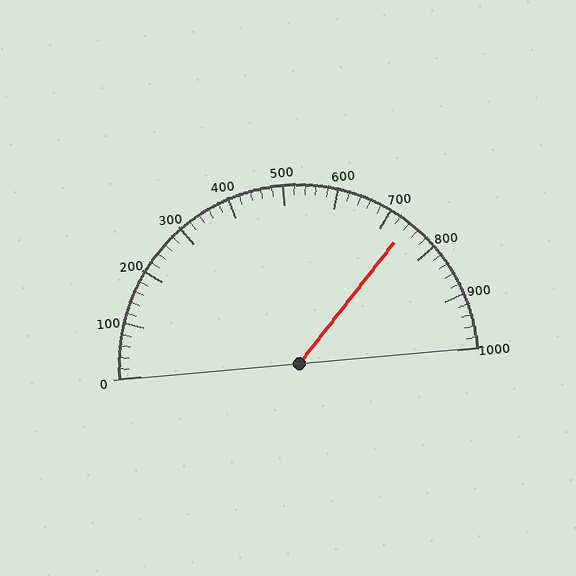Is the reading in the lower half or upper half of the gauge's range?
The reading is in the upper half of the range (0 to 1000).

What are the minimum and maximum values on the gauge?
The gauge ranges from 0 to 1000.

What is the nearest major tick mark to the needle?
The nearest major tick mark is 700.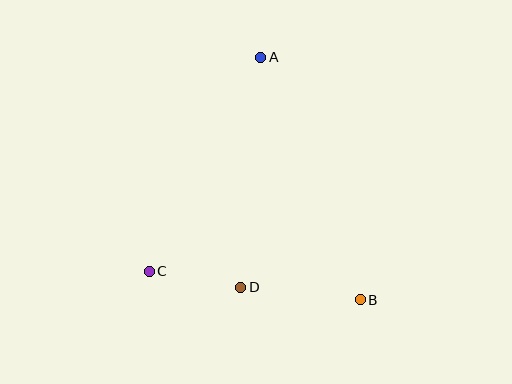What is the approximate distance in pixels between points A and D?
The distance between A and D is approximately 231 pixels.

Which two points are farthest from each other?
Points A and B are farthest from each other.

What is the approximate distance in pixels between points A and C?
The distance between A and C is approximately 241 pixels.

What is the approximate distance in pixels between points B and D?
The distance between B and D is approximately 120 pixels.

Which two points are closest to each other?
Points C and D are closest to each other.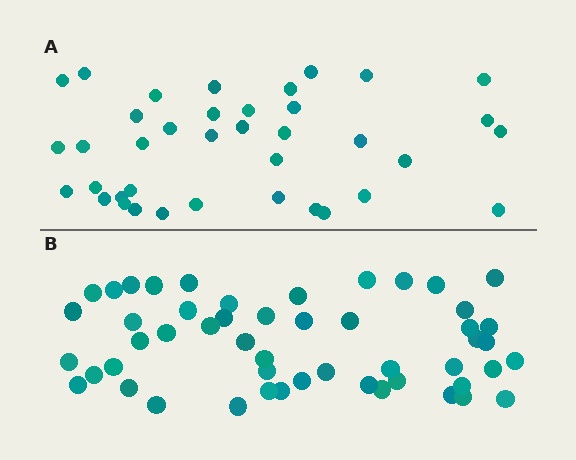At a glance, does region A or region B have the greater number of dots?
Region B (the bottom region) has more dots.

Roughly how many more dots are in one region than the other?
Region B has approximately 15 more dots than region A.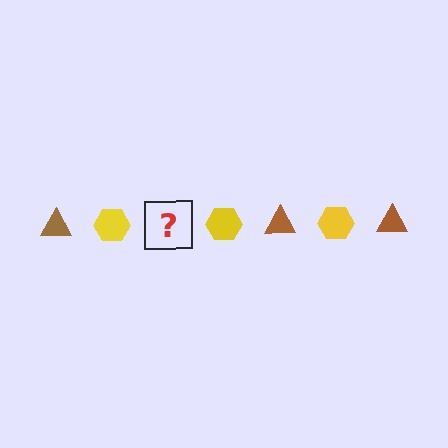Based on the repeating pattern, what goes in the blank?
The blank should be a brown triangle.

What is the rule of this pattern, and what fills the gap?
The rule is that the pattern alternates between brown triangle and yellow hexagon. The gap should be filled with a brown triangle.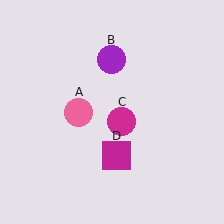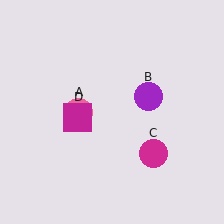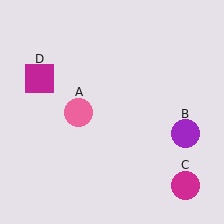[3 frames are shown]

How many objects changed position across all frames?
3 objects changed position: purple circle (object B), magenta circle (object C), magenta square (object D).